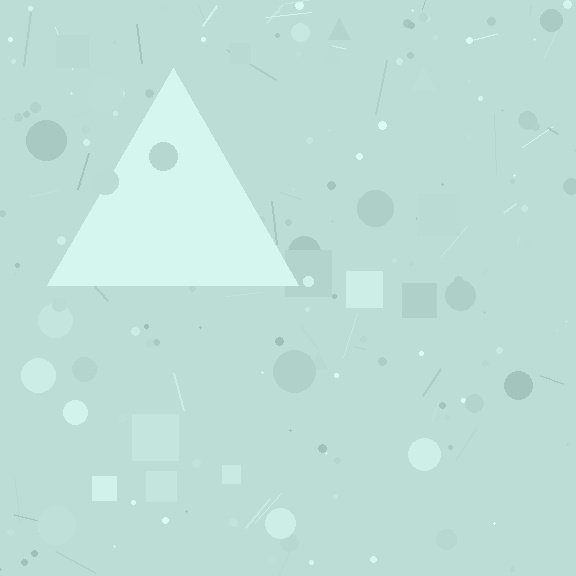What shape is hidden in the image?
A triangle is hidden in the image.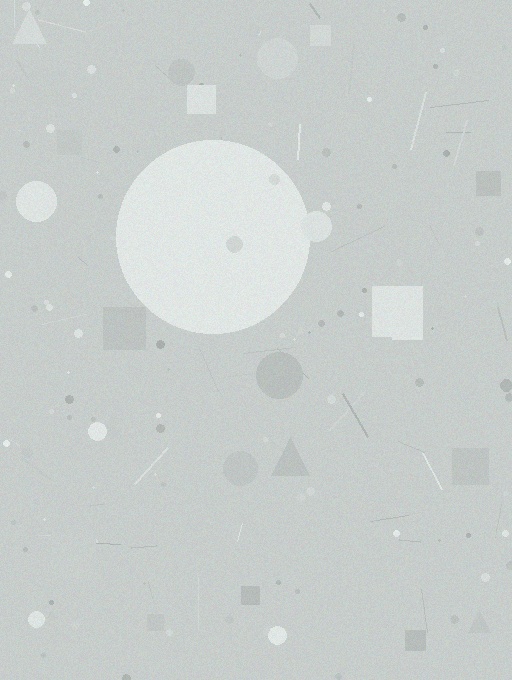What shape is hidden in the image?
A circle is hidden in the image.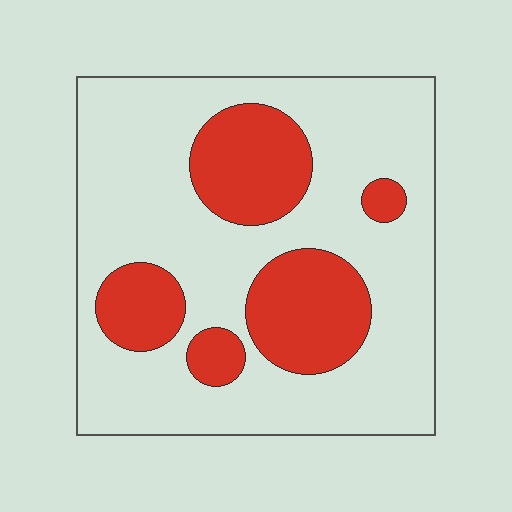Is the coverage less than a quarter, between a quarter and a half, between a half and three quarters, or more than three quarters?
Between a quarter and a half.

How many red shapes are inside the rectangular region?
5.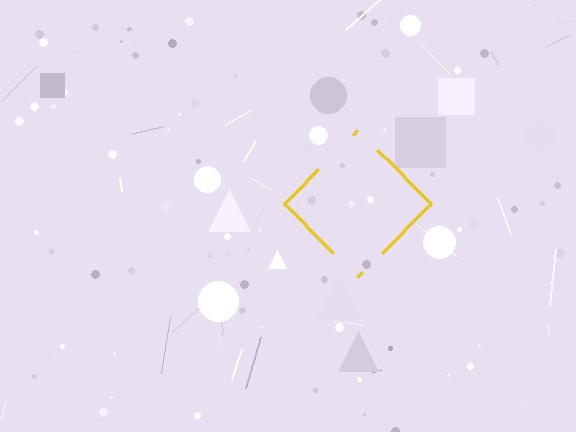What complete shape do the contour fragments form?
The contour fragments form a diamond.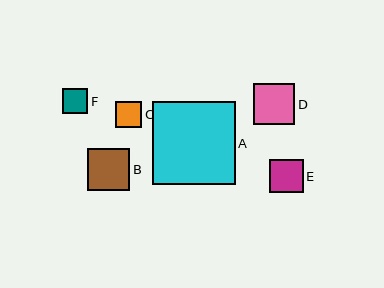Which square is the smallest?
Square F is the smallest with a size of approximately 25 pixels.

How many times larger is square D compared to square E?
Square D is approximately 1.2 times the size of square E.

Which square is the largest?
Square A is the largest with a size of approximately 83 pixels.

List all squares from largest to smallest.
From largest to smallest: A, B, D, E, C, F.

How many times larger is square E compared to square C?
Square E is approximately 1.3 times the size of square C.